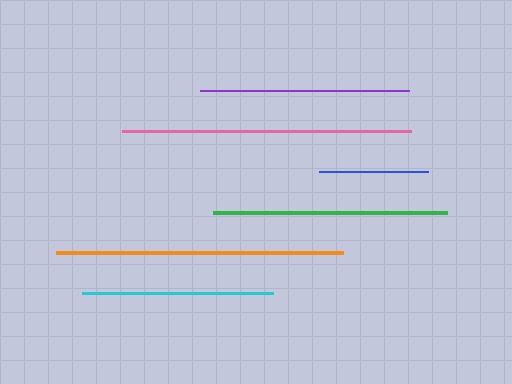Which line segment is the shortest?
The blue line is the shortest at approximately 108 pixels.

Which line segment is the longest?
The pink line is the longest at approximately 289 pixels.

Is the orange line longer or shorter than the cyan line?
The orange line is longer than the cyan line.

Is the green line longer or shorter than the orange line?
The orange line is longer than the green line.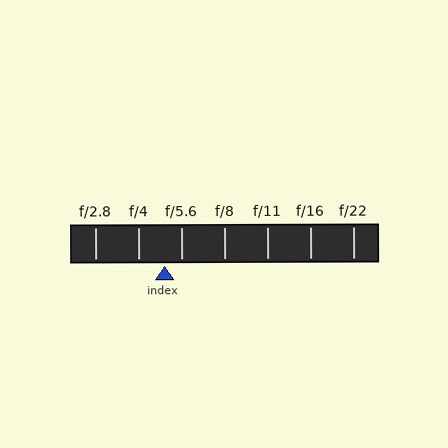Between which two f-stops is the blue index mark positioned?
The index mark is between f/4 and f/5.6.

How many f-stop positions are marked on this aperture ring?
There are 7 f-stop positions marked.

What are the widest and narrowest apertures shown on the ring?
The widest aperture shown is f/2.8 and the narrowest is f/22.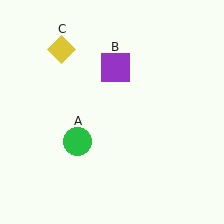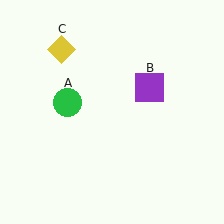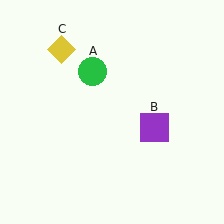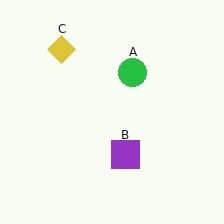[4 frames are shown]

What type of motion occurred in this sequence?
The green circle (object A), purple square (object B) rotated clockwise around the center of the scene.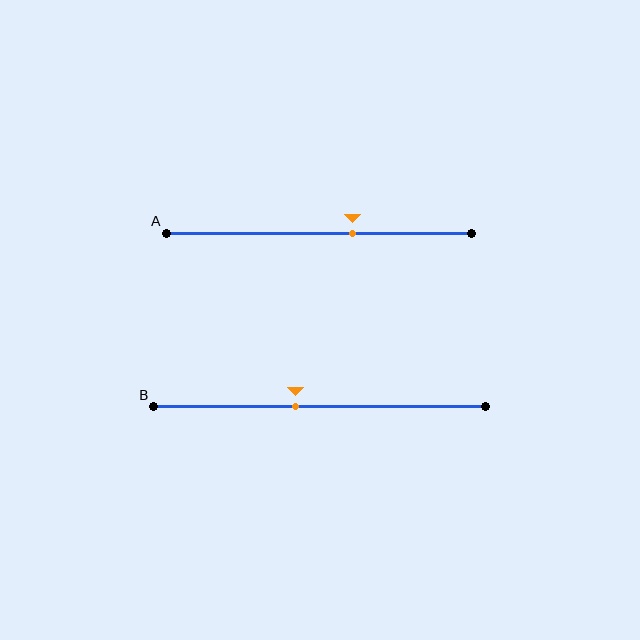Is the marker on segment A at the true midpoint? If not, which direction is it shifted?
No, the marker on segment A is shifted to the right by about 11% of the segment length.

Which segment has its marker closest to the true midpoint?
Segment B has its marker closest to the true midpoint.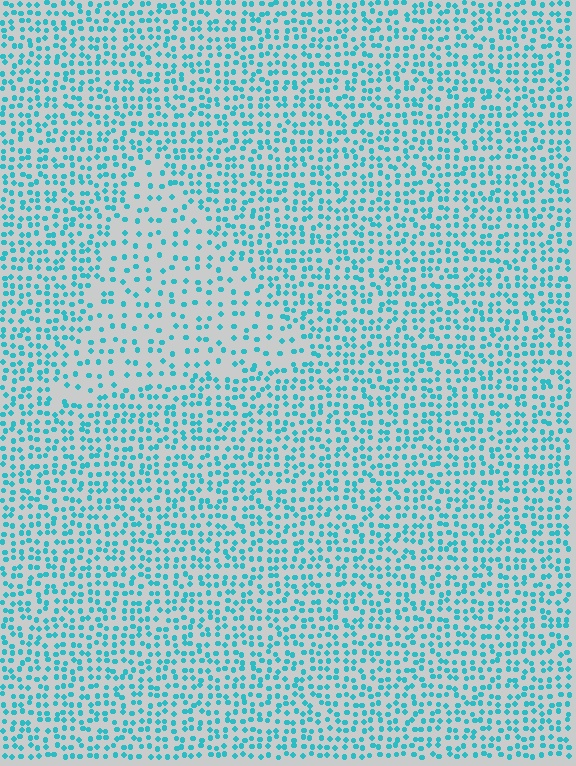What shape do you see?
I see a triangle.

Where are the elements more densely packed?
The elements are more densely packed outside the triangle boundary.